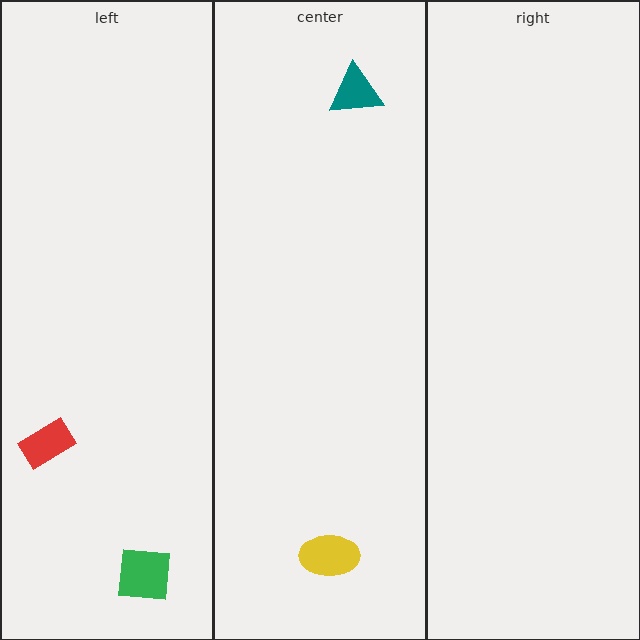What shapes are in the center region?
The yellow ellipse, the teal triangle.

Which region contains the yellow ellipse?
The center region.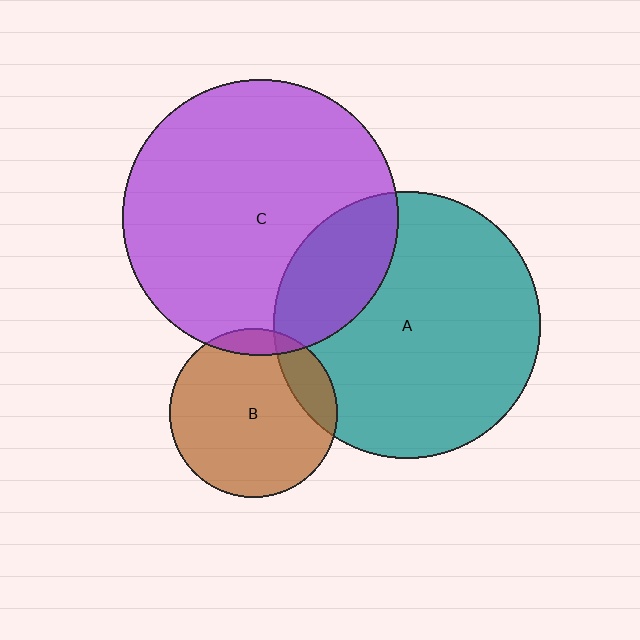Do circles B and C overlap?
Yes.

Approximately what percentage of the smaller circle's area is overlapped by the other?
Approximately 10%.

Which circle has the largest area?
Circle C (purple).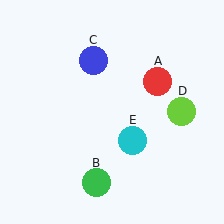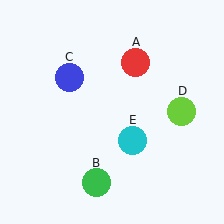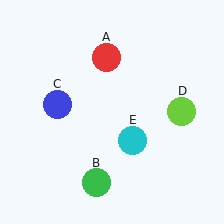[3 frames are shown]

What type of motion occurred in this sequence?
The red circle (object A), blue circle (object C) rotated counterclockwise around the center of the scene.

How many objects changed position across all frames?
2 objects changed position: red circle (object A), blue circle (object C).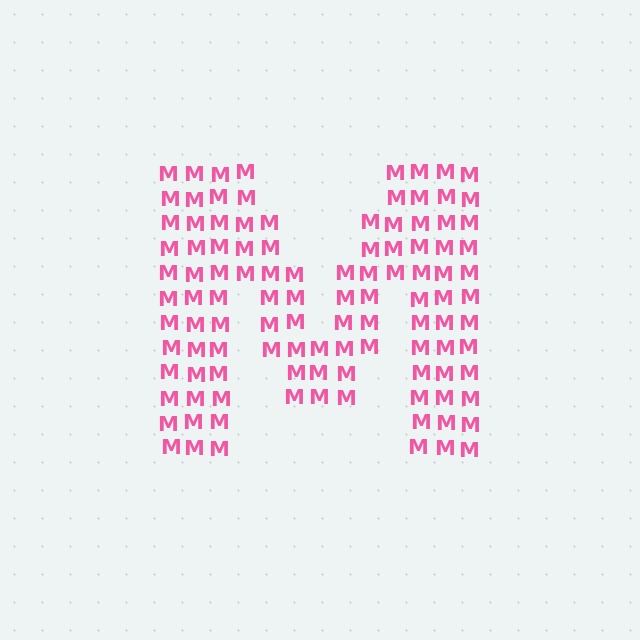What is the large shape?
The large shape is the letter M.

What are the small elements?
The small elements are letter M's.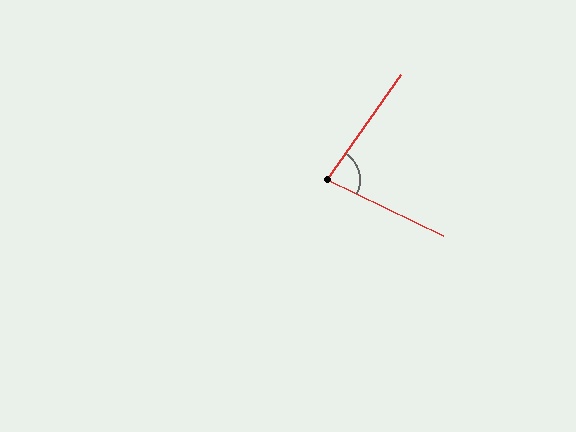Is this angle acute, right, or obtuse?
It is acute.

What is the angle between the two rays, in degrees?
Approximately 80 degrees.